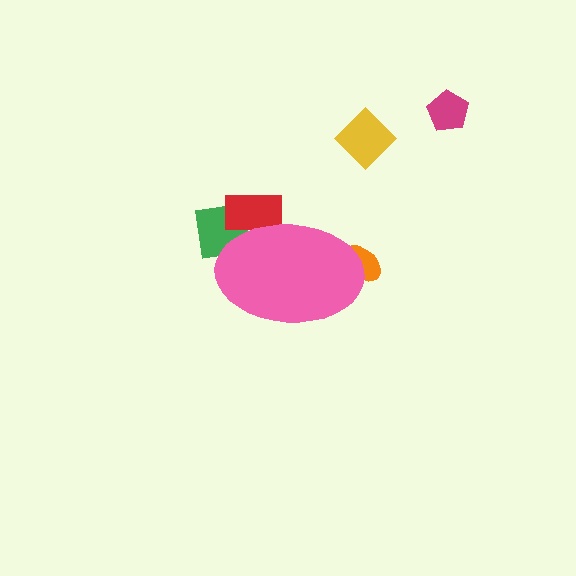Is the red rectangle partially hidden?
Yes, the red rectangle is partially hidden behind the pink ellipse.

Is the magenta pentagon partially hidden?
No, the magenta pentagon is fully visible.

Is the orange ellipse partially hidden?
Yes, the orange ellipse is partially hidden behind the pink ellipse.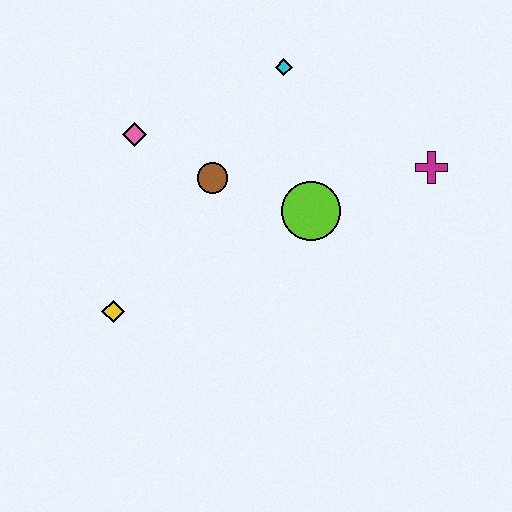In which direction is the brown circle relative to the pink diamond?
The brown circle is to the right of the pink diamond.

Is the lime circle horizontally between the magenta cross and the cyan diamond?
Yes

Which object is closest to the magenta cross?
The lime circle is closest to the magenta cross.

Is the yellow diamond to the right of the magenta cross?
No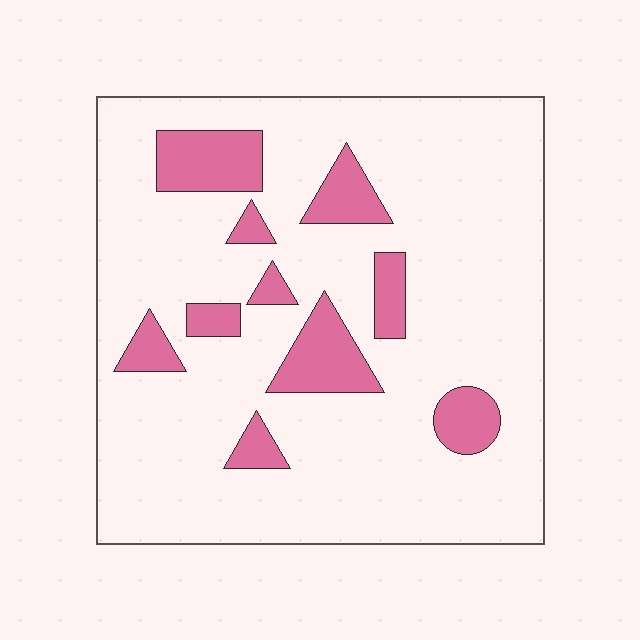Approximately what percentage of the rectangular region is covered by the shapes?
Approximately 15%.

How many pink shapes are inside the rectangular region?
10.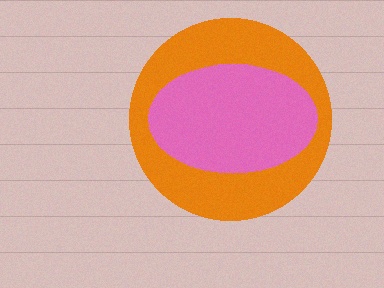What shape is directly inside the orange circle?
The pink ellipse.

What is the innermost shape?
The pink ellipse.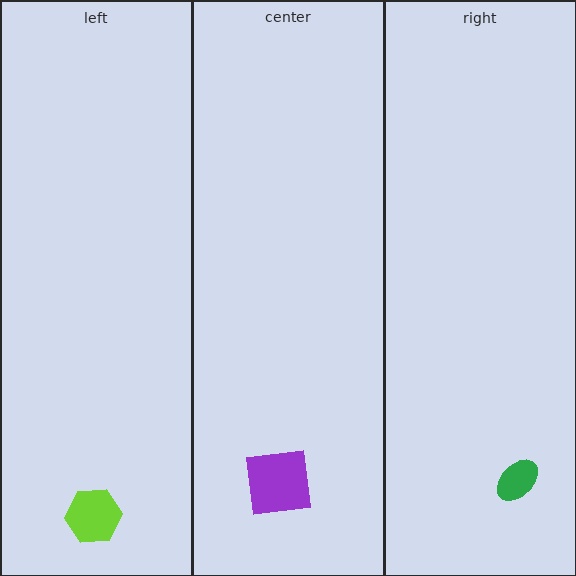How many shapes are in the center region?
1.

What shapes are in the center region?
The purple square.